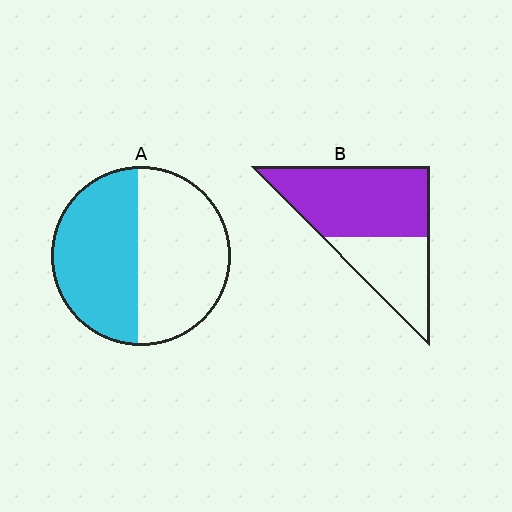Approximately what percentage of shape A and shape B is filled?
A is approximately 50% and B is approximately 65%.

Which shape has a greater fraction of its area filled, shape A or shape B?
Shape B.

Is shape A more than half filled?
Roughly half.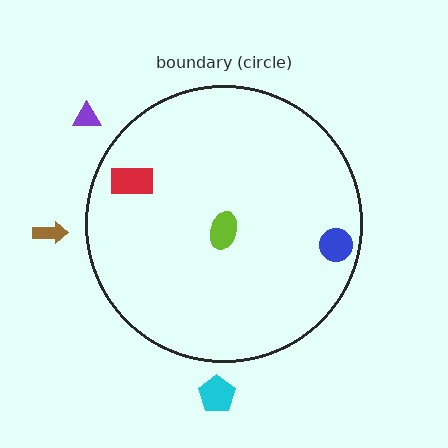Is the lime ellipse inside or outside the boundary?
Inside.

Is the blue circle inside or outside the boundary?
Inside.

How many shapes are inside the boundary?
3 inside, 3 outside.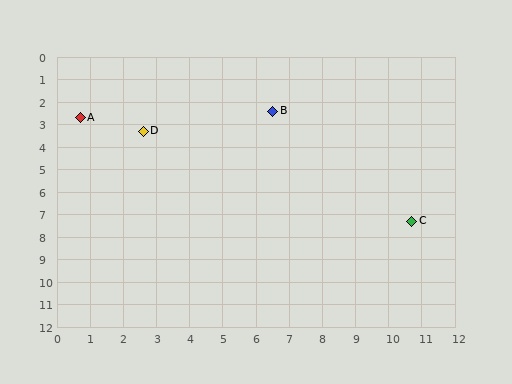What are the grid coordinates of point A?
Point A is at approximately (0.7, 2.7).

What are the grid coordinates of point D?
Point D is at approximately (2.6, 3.3).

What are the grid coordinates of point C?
Point C is at approximately (10.7, 7.3).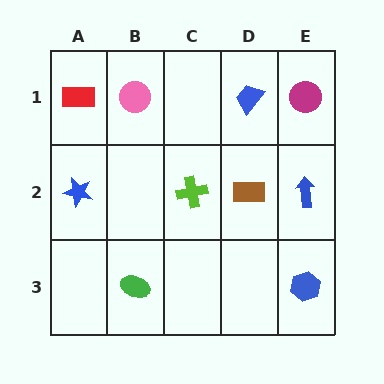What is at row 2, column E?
A blue arrow.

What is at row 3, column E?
A blue hexagon.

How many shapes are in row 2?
4 shapes.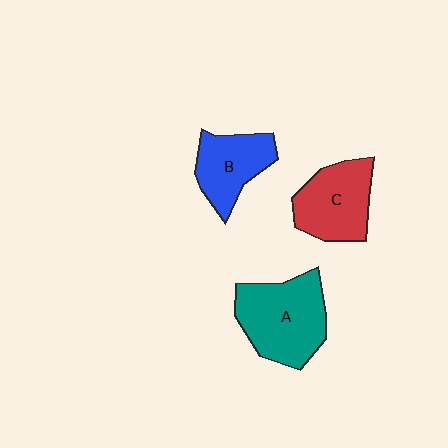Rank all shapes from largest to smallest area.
From largest to smallest: A (teal), C (red), B (blue).